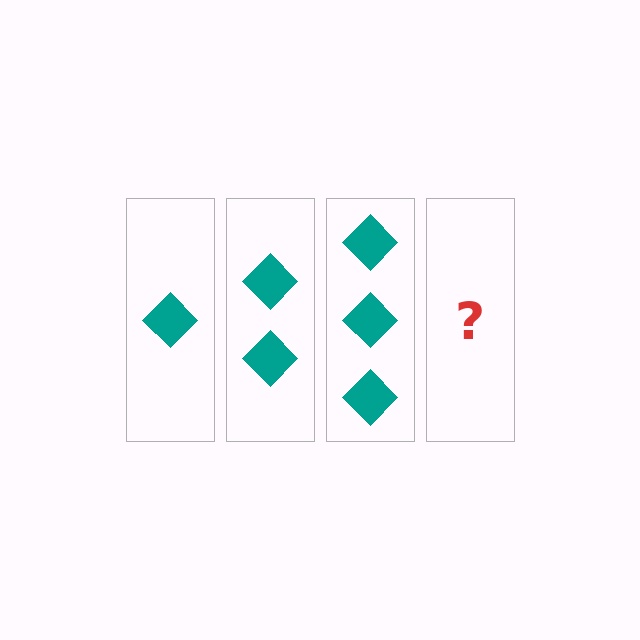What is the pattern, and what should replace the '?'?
The pattern is that each step adds one more diamond. The '?' should be 4 diamonds.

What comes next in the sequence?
The next element should be 4 diamonds.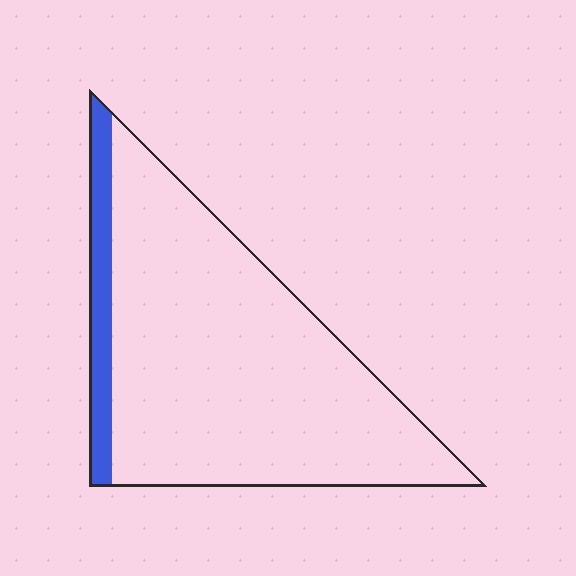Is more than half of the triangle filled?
No.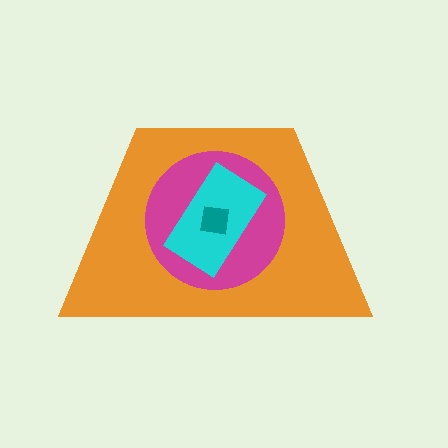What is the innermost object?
The teal square.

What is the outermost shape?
The orange trapezoid.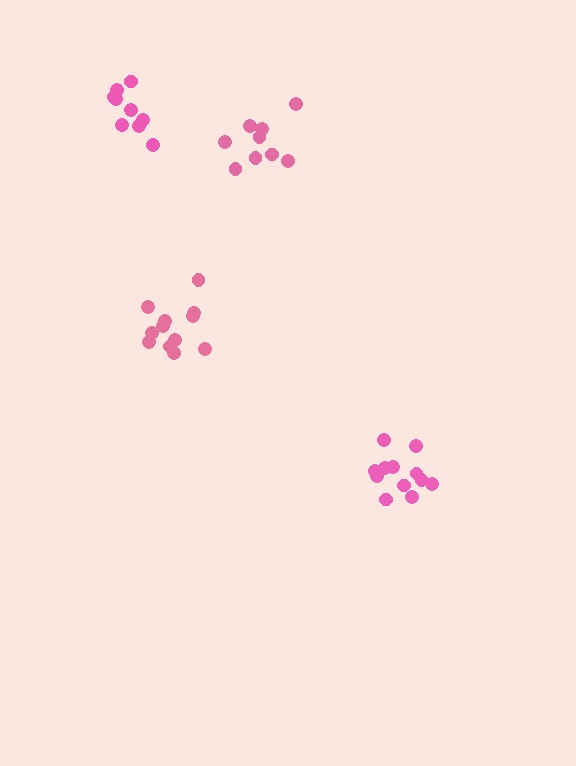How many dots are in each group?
Group 1: 9 dots, Group 2: 9 dots, Group 3: 12 dots, Group 4: 12 dots (42 total).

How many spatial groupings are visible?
There are 4 spatial groupings.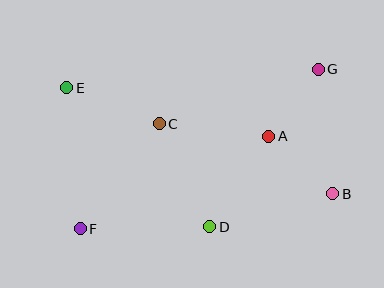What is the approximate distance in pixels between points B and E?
The distance between B and E is approximately 286 pixels.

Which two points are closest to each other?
Points A and G are closest to each other.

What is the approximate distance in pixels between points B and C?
The distance between B and C is approximately 187 pixels.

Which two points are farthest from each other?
Points F and G are farthest from each other.